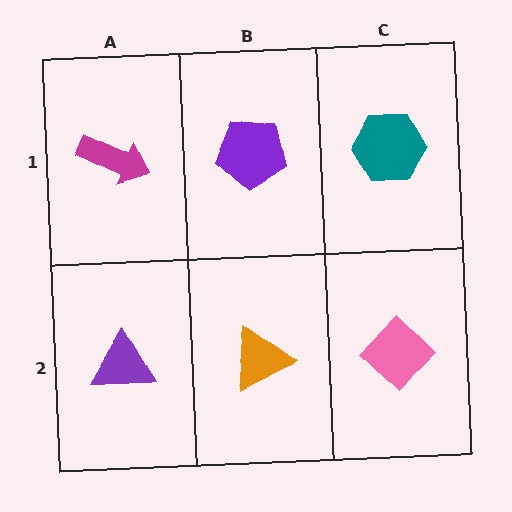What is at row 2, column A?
A purple triangle.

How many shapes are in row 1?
3 shapes.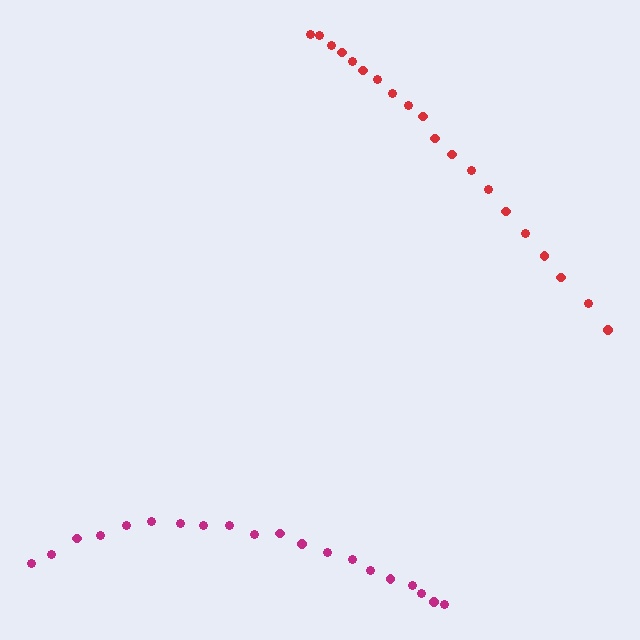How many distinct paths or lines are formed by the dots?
There are 2 distinct paths.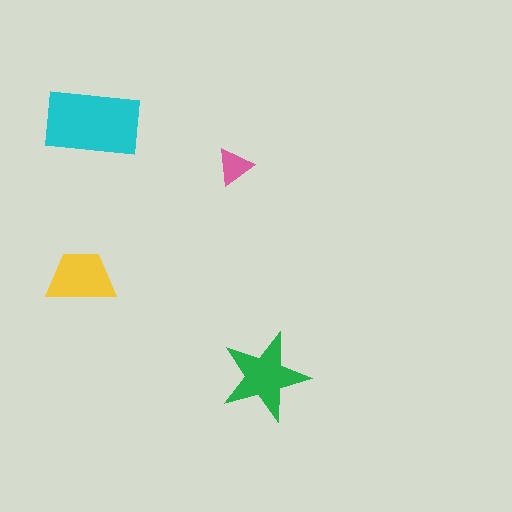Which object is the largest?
The cyan rectangle.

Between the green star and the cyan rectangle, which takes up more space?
The cyan rectangle.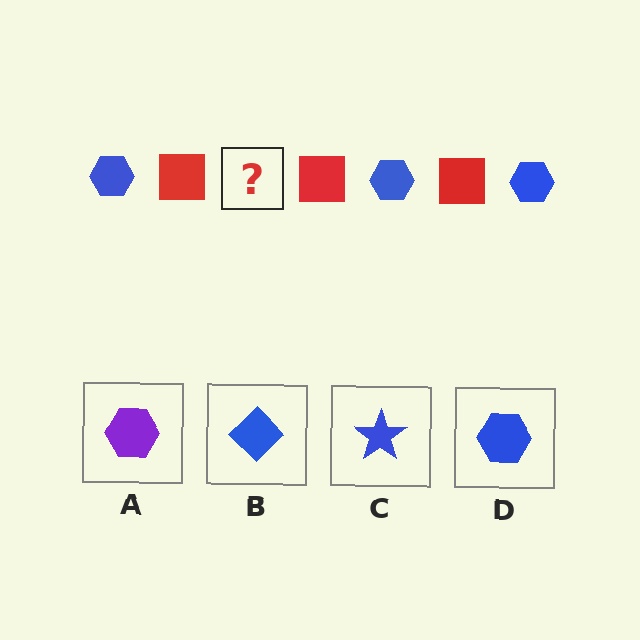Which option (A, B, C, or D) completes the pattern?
D.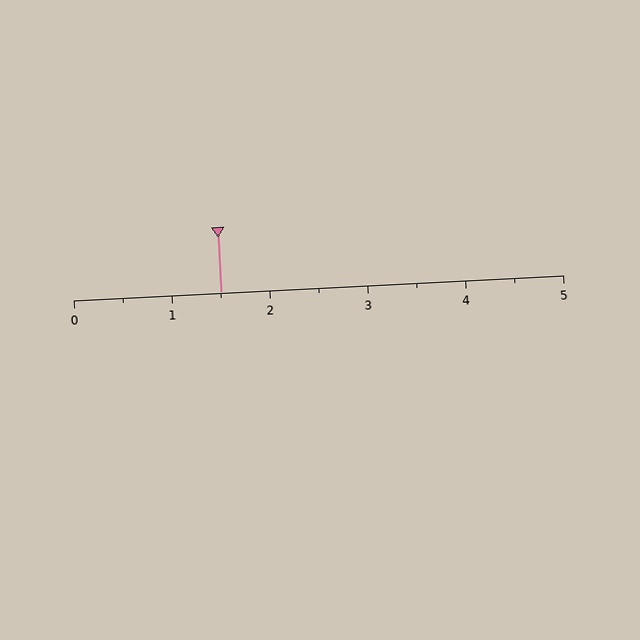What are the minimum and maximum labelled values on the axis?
The axis runs from 0 to 5.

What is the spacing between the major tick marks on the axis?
The major ticks are spaced 1 apart.